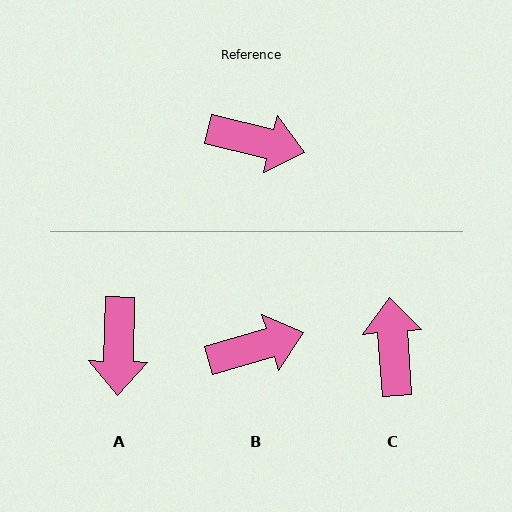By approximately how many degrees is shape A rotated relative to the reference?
Approximately 78 degrees clockwise.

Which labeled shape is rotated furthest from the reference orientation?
C, about 108 degrees away.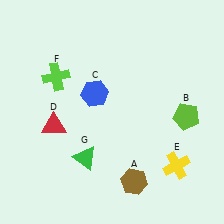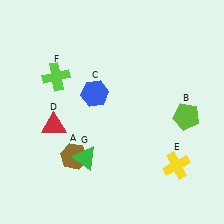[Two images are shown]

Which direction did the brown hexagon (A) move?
The brown hexagon (A) moved left.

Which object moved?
The brown hexagon (A) moved left.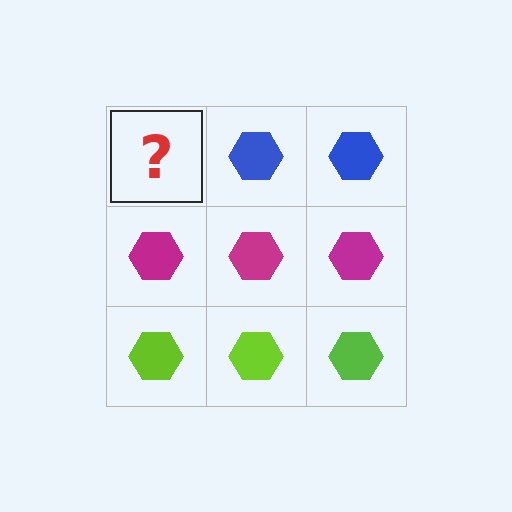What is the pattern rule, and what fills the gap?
The rule is that each row has a consistent color. The gap should be filled with a blue hexagon.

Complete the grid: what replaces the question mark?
The question mark should be replaced with a blue hexagon.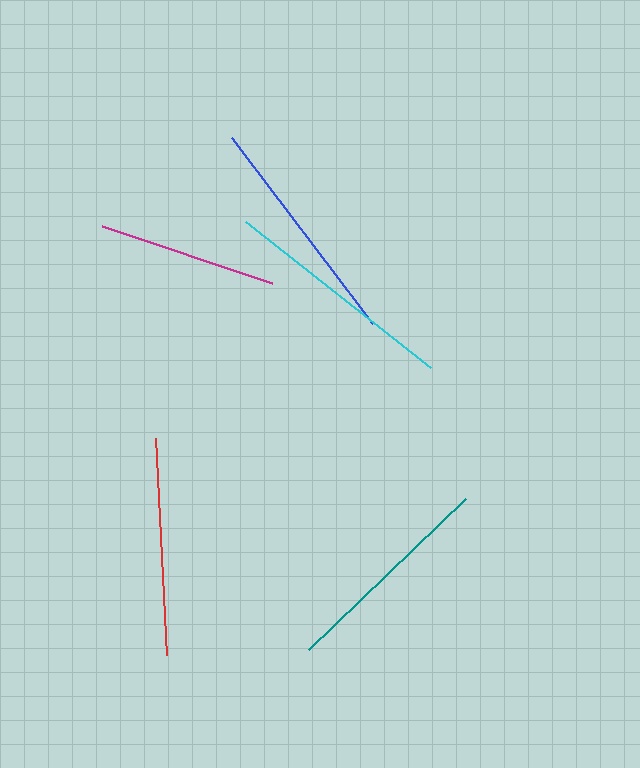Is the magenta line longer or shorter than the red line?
The red line is longer than the magenta line.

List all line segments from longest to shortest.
From longest to shortest: cyan, blue, teal, red, magenta.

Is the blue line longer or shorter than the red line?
The blue line is longer than the red line.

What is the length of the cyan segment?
The cyan segment is approximately 235 pixels long.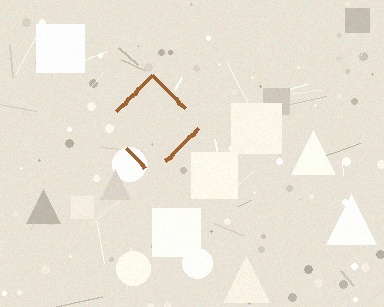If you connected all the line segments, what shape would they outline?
They would outline a diamond.